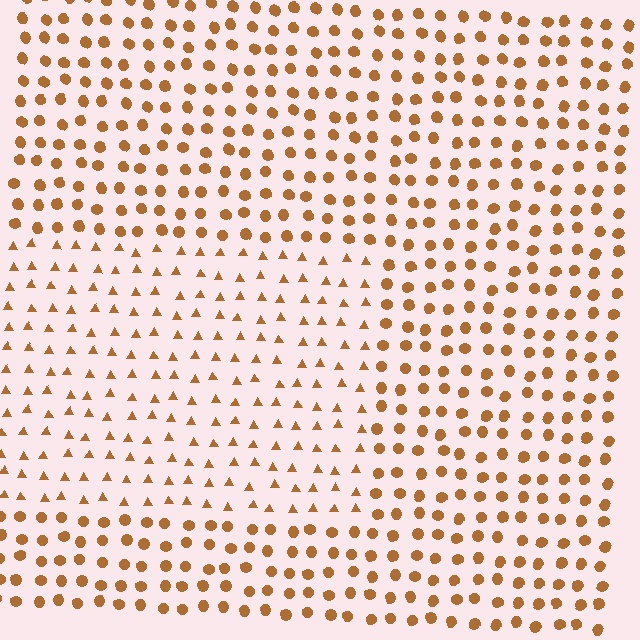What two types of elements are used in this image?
The image uses triangles inside the rectangle region and circles outside it.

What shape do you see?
I see a rectangle.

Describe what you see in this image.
The image is filled with small brown elements arranged in a uniform grid. A rectangle-shaped region contains triangles, while the surrounding area contains circles. The boundary is defined purely by the change in element shape.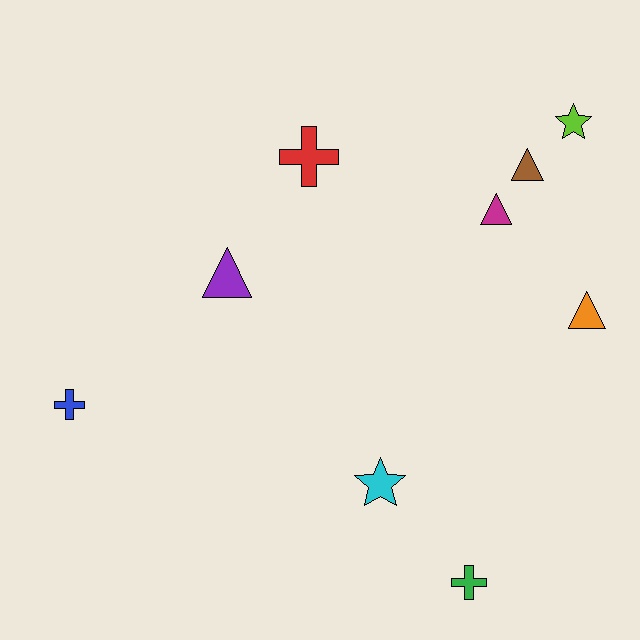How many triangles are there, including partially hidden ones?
There are 4 triangles.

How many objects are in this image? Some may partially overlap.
There are 9 objects.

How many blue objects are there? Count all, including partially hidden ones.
There is 1 blue object.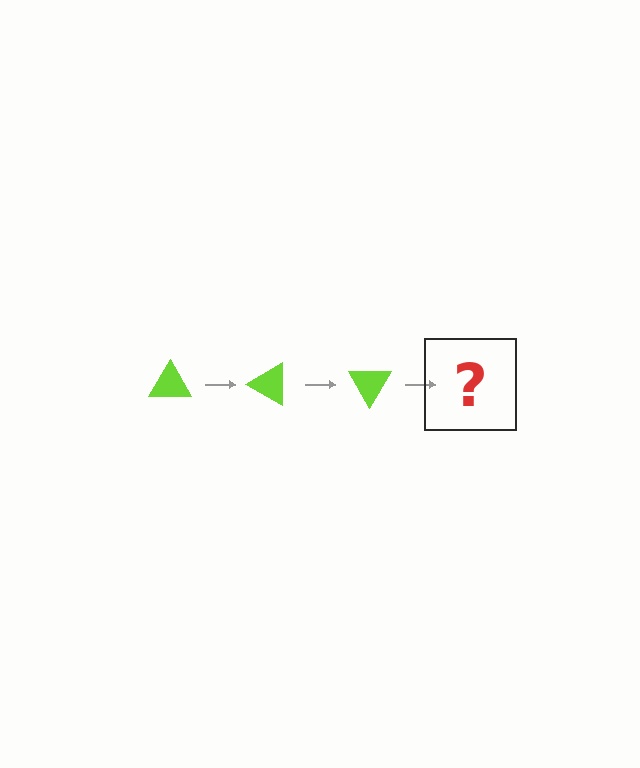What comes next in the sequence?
The next element should be a lime triangle rotated 90 degrees.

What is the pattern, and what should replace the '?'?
The pattern is that the triangle rotates 30 degrees each step. The '?' should be a lime triangle rotated 90 degrees.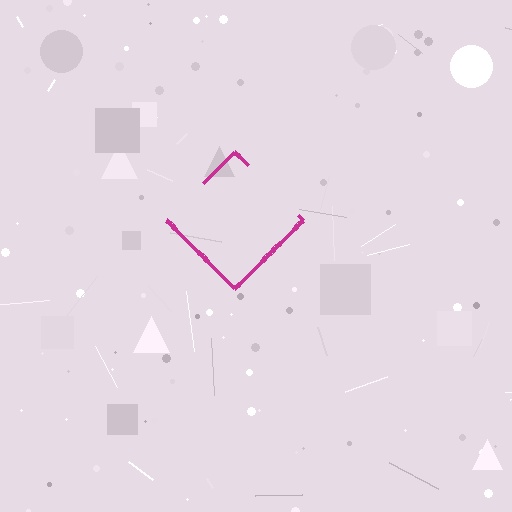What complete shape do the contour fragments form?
The contour fragments form a diamond.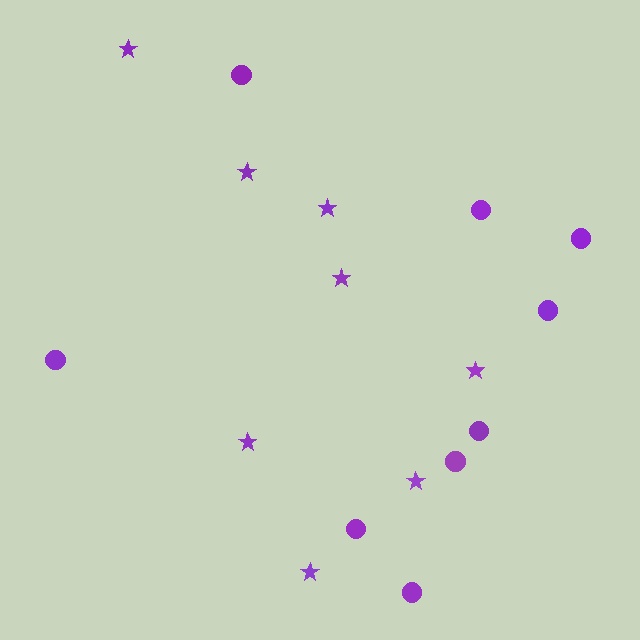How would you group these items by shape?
There are 2 groups: one group of circles (9) and one group of stars (8).